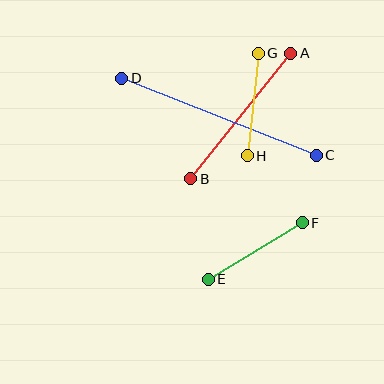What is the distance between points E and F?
The distance is approximately 110 pixels.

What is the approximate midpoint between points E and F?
The midpoint is at approximately (255, 251) pixels.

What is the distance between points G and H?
The distance is approximately 103 pixels.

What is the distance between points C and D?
The distance is approximately 209 pixels.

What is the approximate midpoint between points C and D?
The midpoint is at approximately (219, 117) pixels.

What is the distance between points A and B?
The distance is approximately 161 pixels.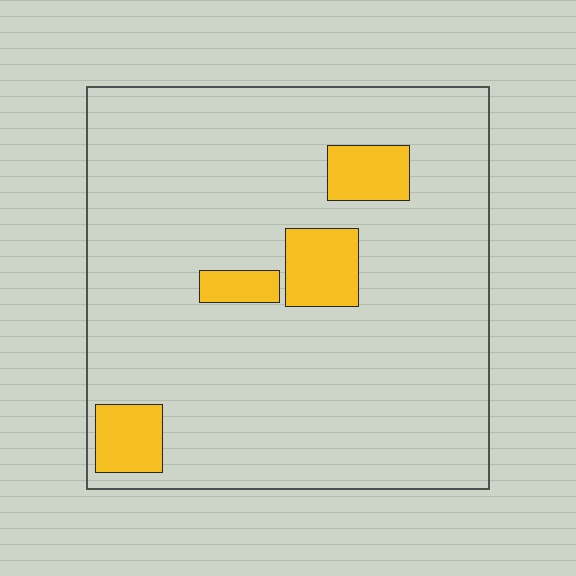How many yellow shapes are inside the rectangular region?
4.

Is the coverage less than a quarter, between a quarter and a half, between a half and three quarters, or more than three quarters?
Less than a quarter.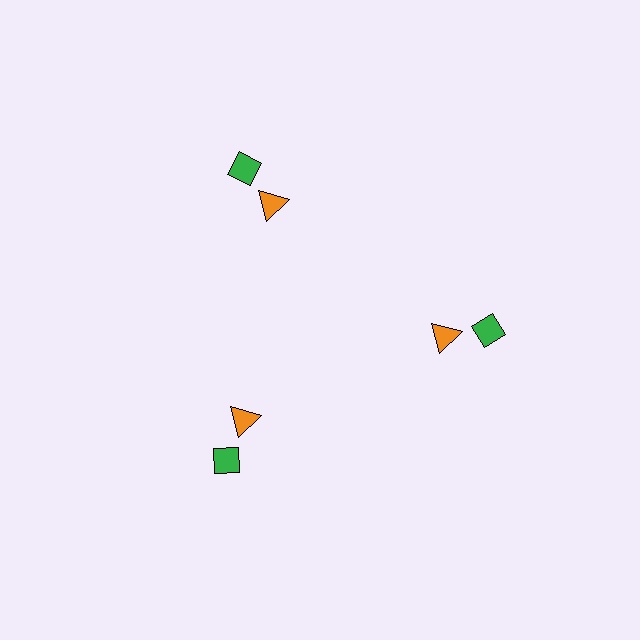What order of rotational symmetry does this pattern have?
This pattern has 3-fold rotational symmetry.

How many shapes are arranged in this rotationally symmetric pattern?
There are 6 shapes, arranged in 3 groups of 2.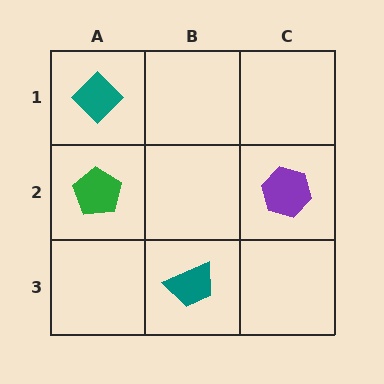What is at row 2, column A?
A green pentagon.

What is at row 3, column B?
A teal trapezoid.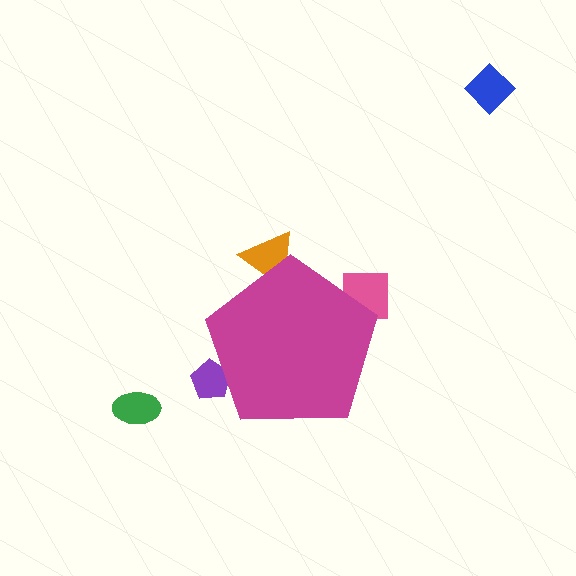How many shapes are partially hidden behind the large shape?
3 shapes are partially hidden.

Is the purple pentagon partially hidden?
Yes, the purple pentagon is partially hidden behind the magenta pentagon.